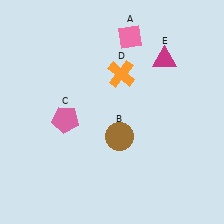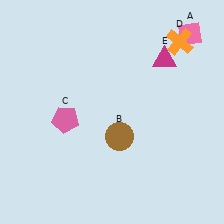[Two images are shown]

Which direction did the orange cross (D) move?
The orange cross (D) moved right.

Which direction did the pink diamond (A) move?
The pink diamond (A) moved right.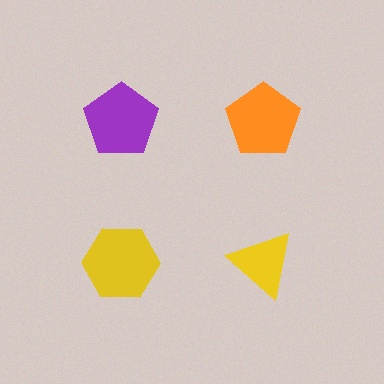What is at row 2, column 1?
A yellow hexagon.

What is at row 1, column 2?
An orange pentagon.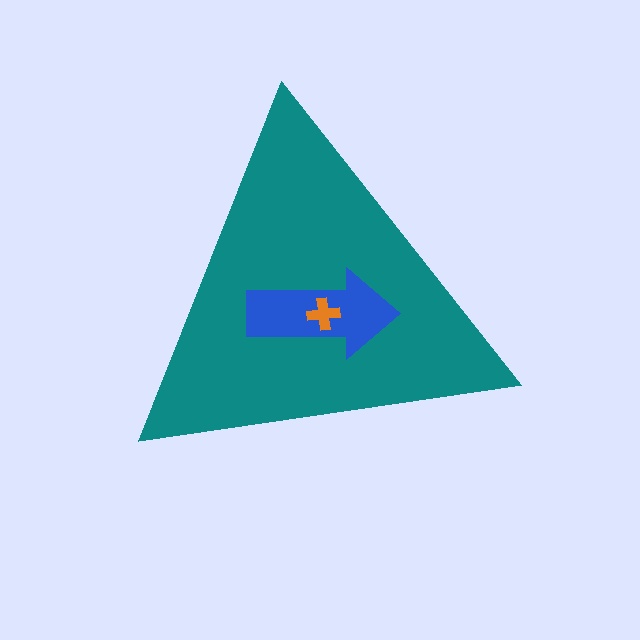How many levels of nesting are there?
3.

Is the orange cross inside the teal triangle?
Yes.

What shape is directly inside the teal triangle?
The blue arrow.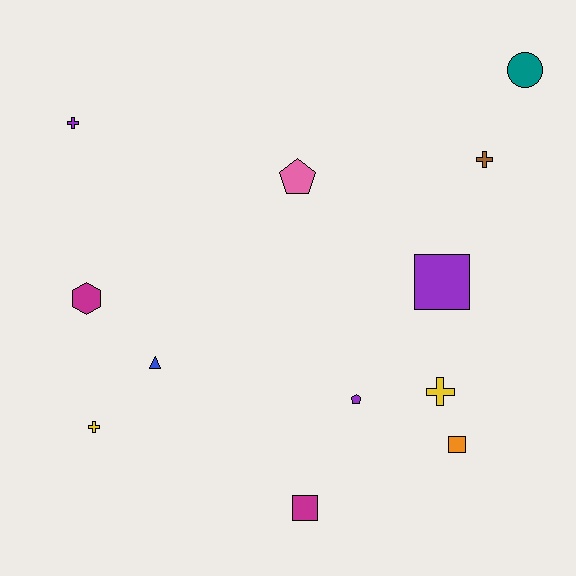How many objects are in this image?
There are 12 objects.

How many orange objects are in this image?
There is 1 orange object.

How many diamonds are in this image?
There are no diamonds.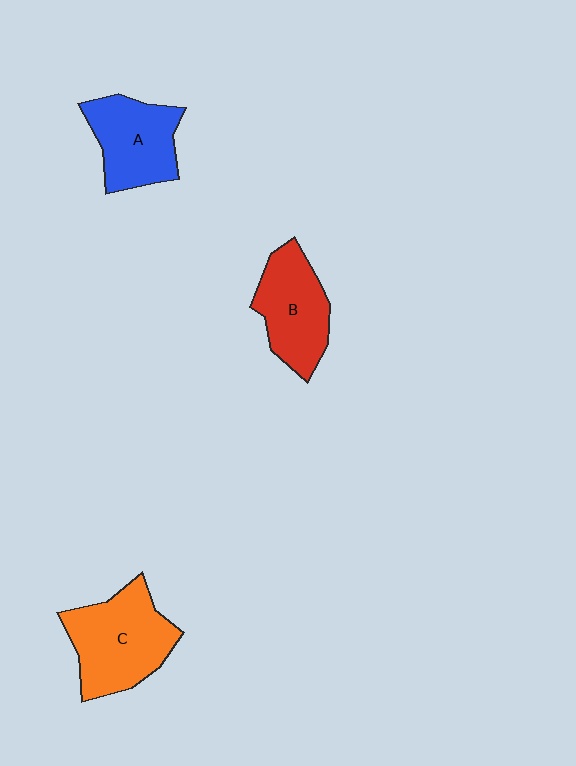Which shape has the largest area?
Shape C (orange).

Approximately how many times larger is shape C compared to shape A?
Approximately 1.2 times.